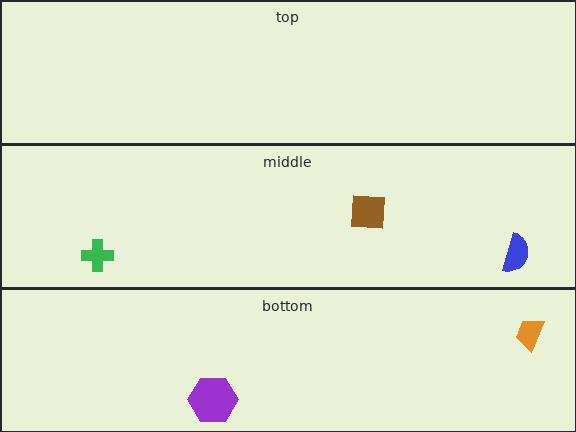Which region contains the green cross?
The middle region.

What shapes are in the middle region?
The blue semicircle, the green cross, the brown square.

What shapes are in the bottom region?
The orange trapezoid, the purple hexagon.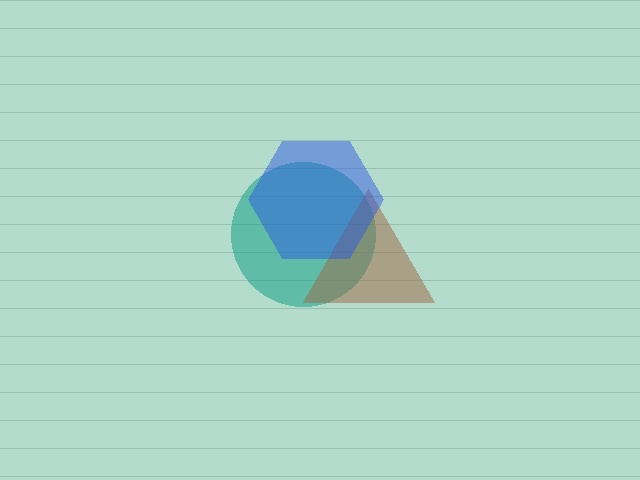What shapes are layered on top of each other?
The layered shapes are: a teal circle, a brown triangle, a blue hexagon.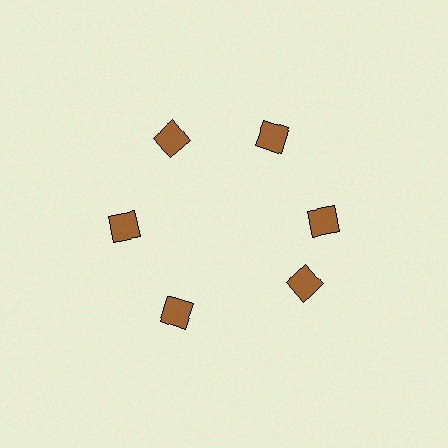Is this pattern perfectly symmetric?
No. The 6 brown squares are arranged in a ring, but one element near the 5 o'clock position is rotated out of alignment along the ring, breaking the 6-fold rotational symmetry.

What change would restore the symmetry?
The symmetry would be restored by rotating it back into even spacing with its neighbors so that all 6 squares sit at equal angles and equal distance from the center.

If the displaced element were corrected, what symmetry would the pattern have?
It would have 6-fold rotational symmetry — the pattern would map onto itself every 60 degrees.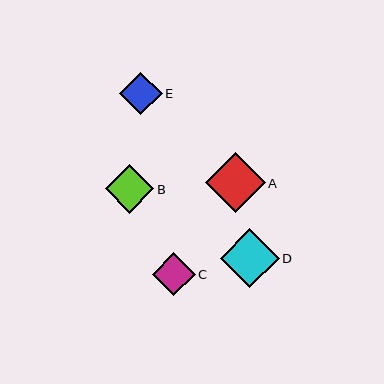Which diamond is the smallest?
Diamond E is the smallest with a size of approximately 42 pixels.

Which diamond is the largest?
Diamond A is the largest with a size of approximately 60 pixels.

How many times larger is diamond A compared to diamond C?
Diamond A is approximately 1.4 times the size of diamond C.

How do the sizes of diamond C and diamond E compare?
Diamond C and diamond E are approximately the same size.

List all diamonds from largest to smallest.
From largest to smallest: A, D, B, C, E.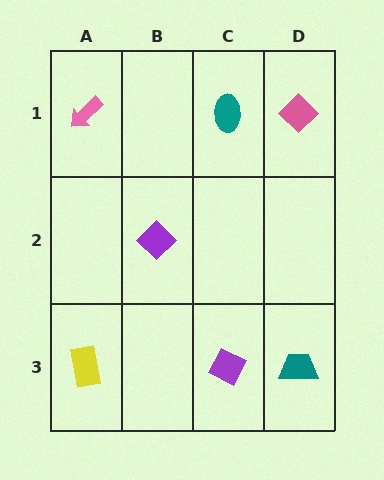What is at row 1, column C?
A teal ellipse.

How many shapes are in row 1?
3 shapes.